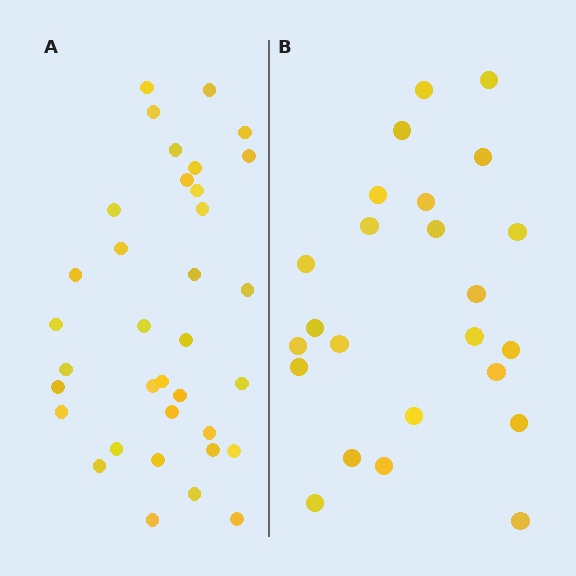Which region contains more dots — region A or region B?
Region A (the left region) has more dots.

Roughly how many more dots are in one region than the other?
Region A has roughly 12 or so more dots than region B.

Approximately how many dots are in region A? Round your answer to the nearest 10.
About 40 dots. (The exact count is 35, which rounds to 40.)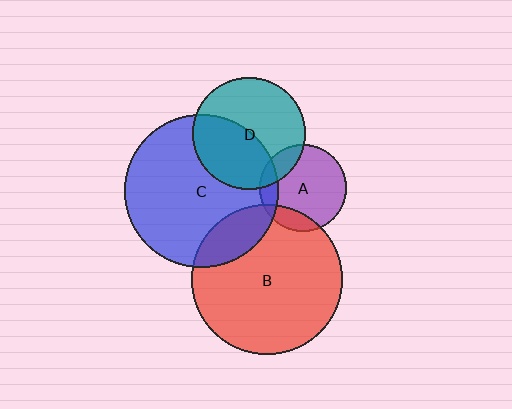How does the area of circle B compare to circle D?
Approximately 1.8 times.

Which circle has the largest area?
Circle C (blue).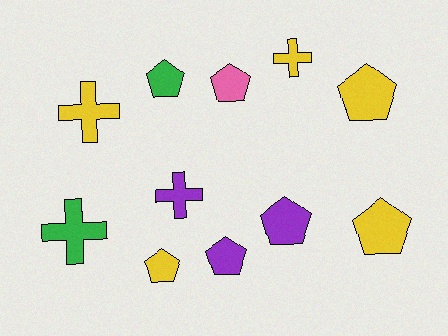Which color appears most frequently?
Yellow, with 5 objects.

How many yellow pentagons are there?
There are 3 yellow pentagons.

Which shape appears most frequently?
Pentagon, with 7 objects.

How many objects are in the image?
There are 11 objects.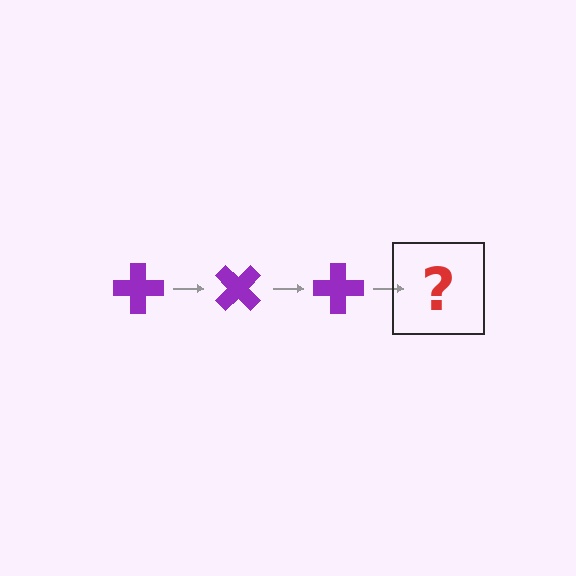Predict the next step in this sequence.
The next step is a purple cross rotated 135 degrees.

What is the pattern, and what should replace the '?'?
The pattern is that the cross rotates 45 degrees each step. The '?' should be a purple cross rotated 135 degrees.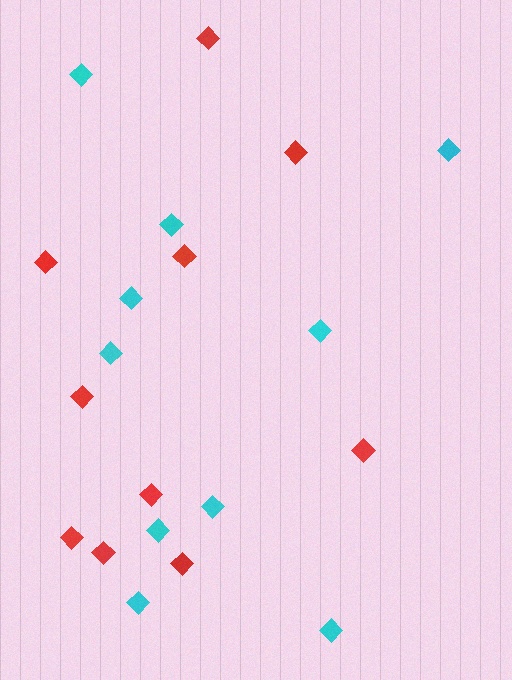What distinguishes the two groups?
There are 2 groups: one group of red diamonds (10) and one group of cyan diamonds (10).